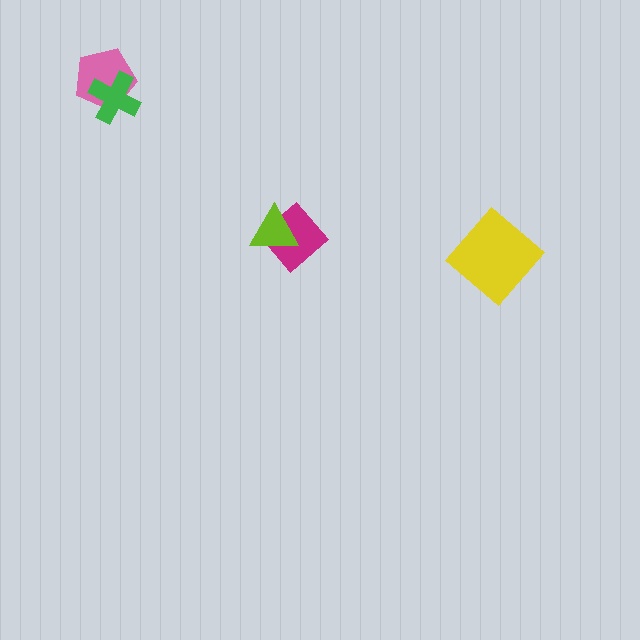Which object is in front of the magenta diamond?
The lime triangle is in front of the magenta diamond.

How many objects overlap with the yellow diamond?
0 objects overlap with the yellow diamond.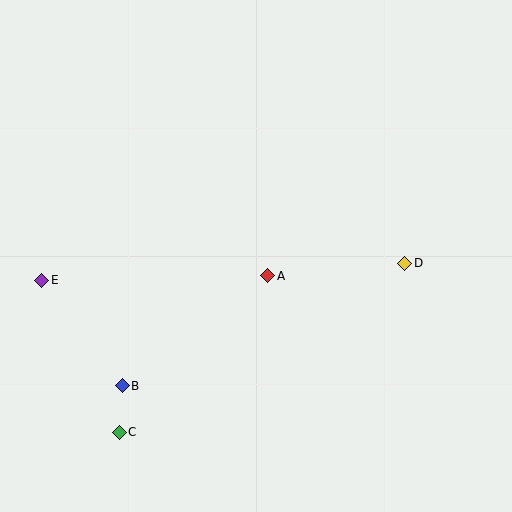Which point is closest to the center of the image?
Point A at (268, 276) is closest to the center.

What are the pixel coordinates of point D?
Point D is at (405, 263).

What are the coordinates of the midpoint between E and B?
The midpoint between E and B is at (82, 333).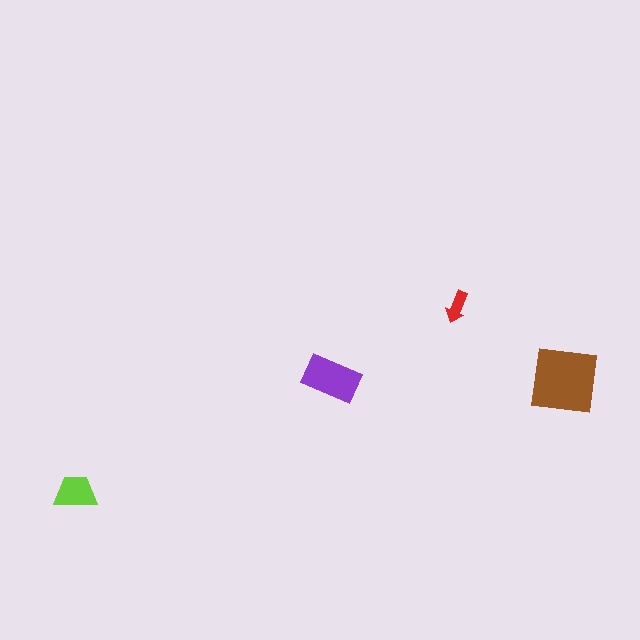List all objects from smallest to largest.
The red arrow, the lime trapezoid, the purple rectangle, the brown square.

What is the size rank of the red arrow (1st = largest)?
4th.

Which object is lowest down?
The lime trapezoid is bottommost.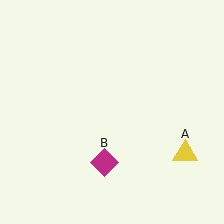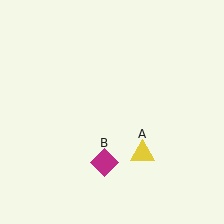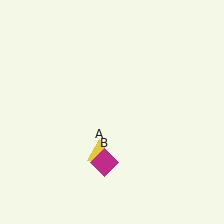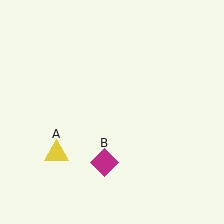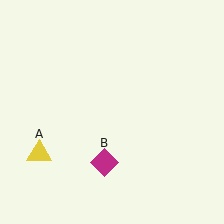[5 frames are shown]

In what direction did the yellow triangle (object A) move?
The yellow triangle (object A) moved left.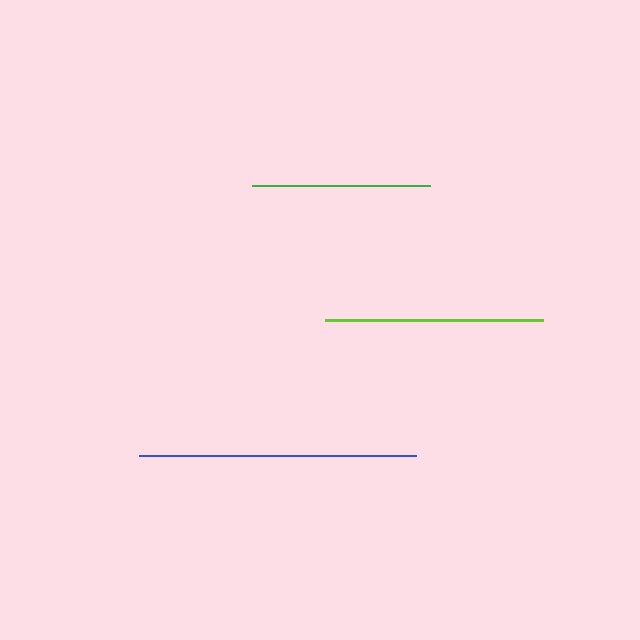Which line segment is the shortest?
The green line is the shortest at approximately 178 pixels.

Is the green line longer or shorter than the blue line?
The blue line is longer than the green line.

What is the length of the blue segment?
The blue segment is approximately 277 pixels long.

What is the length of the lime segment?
The lime segment is approximately 218 pixels long.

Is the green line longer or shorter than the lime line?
The lime line is longer than the green line.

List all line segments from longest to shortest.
From longest to shortest: blue, lime, green.